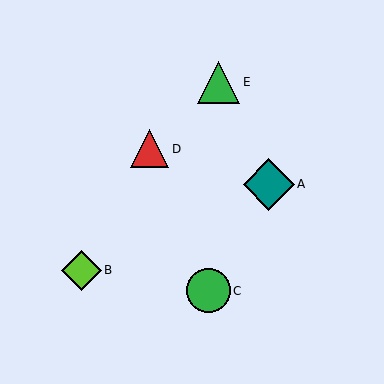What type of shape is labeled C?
Shape C is a green circle.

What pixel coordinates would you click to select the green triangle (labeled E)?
Click at (219, 83) to select the green triangle E.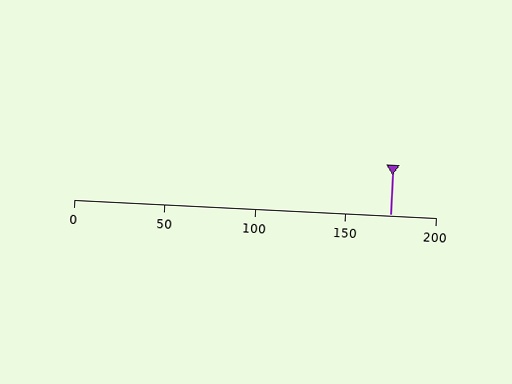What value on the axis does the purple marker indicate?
The marker indicates approximately 175.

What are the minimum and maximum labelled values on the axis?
The axis runs from 0 to 200.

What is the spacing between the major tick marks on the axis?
The major ticks are spaced 50 apart.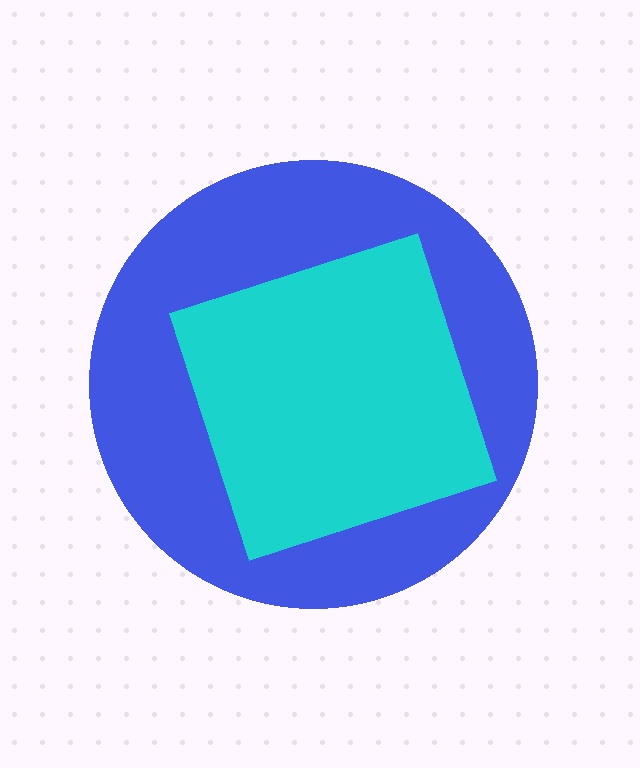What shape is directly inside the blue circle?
The cyan square.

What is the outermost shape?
The blue circle.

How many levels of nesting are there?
2.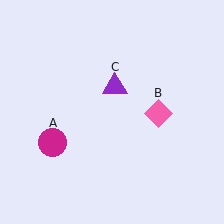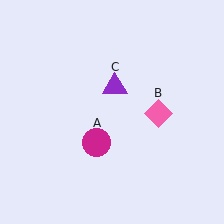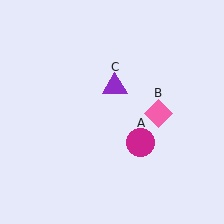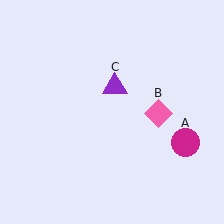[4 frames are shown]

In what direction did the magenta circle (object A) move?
The magenta circle (object A) moved right.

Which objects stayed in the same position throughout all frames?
Pink diamond (object B) and purple triangle (object C) remained stationary.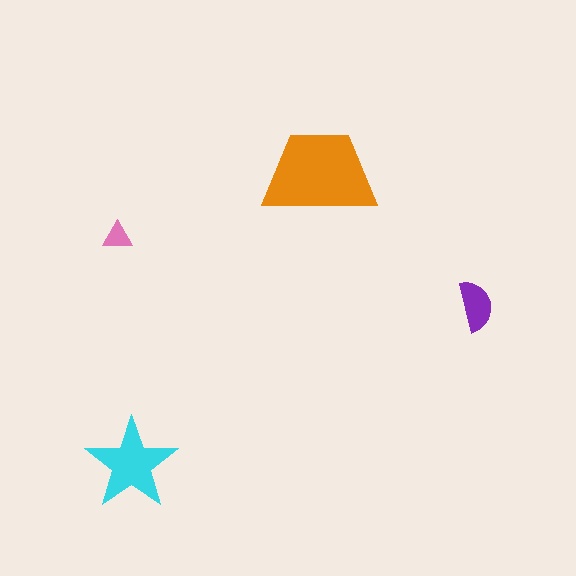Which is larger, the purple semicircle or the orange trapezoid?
The orange trapezoid.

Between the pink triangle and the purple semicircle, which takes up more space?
The purple semicircle.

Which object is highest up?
The orange trapezoid is topmost.